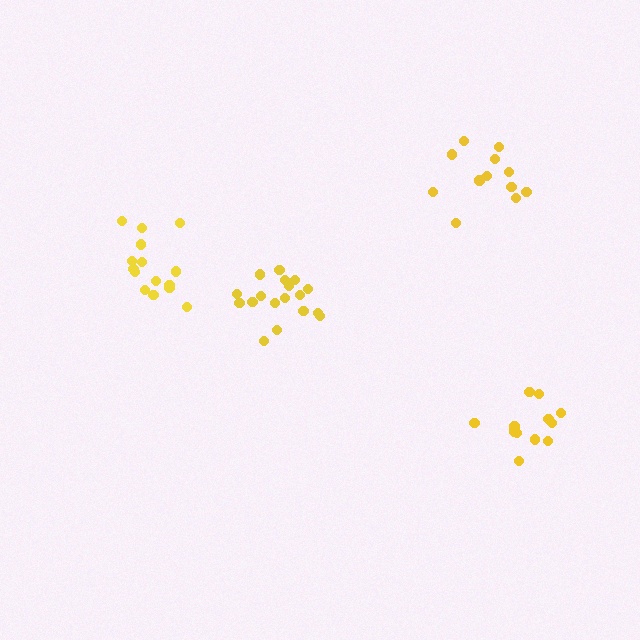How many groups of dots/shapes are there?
There are 4 groups.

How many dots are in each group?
Group 1: 12 dots, Group 2: 15 dots, Group 3: 12 dots, Group 4: 18 dots (57 total).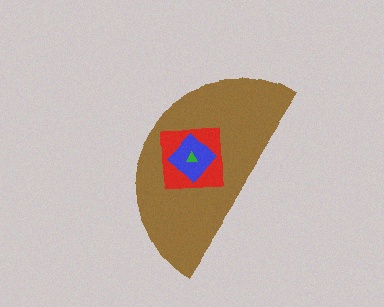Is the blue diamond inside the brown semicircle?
Yes.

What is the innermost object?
The green triangle.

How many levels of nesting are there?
4.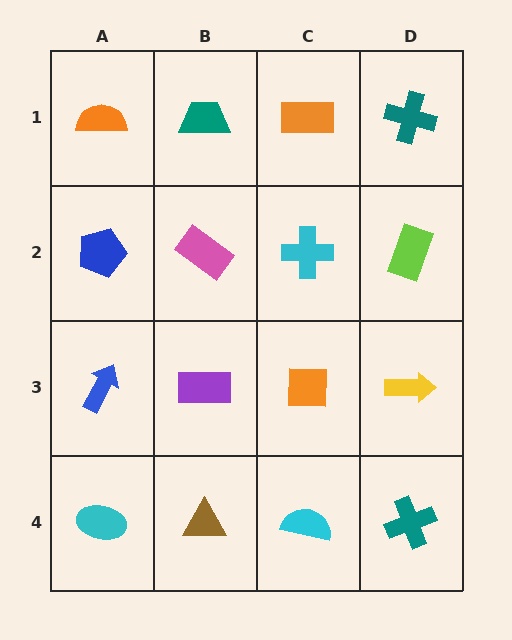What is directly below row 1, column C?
A cyan cross.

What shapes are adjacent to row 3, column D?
A lime rectangle (row 2, column D), a teal cross (row 4, column D), an orange square (row 3, column C).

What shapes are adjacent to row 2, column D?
A teal cross (row 1, column D), a yellow arrow (row 3, column D), a cyan cross (row 2, column C).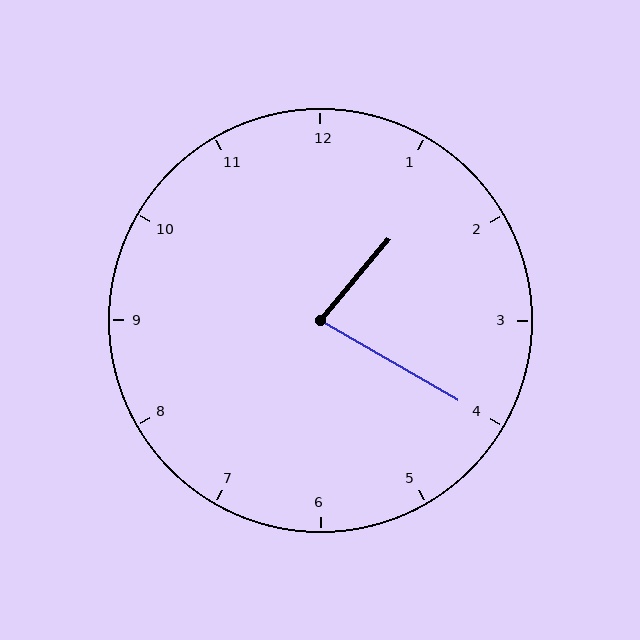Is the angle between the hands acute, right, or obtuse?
It is acute.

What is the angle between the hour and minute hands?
Approximately 80 degrees.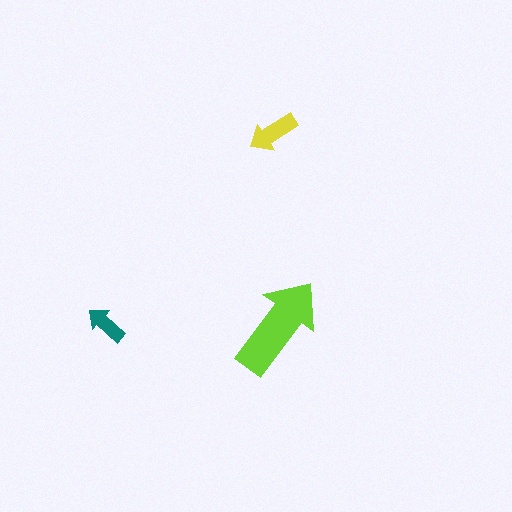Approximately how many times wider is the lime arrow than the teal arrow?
About 2.5 times wider.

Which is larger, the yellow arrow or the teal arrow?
The yellow one.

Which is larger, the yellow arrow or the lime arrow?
The lime one.